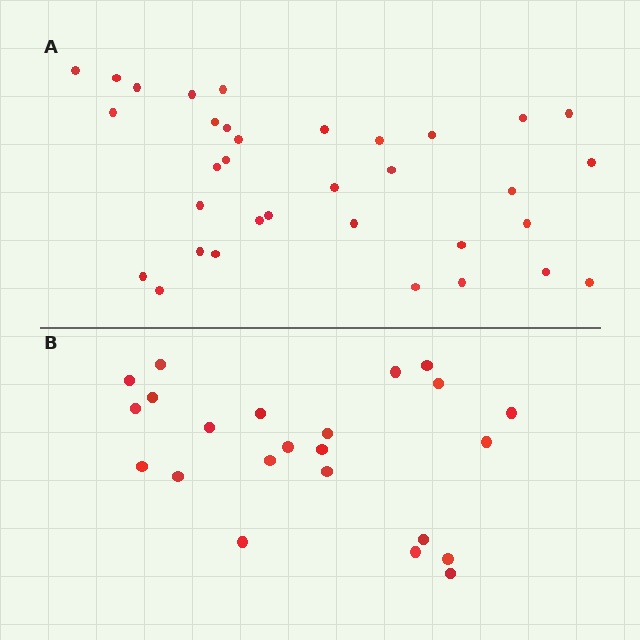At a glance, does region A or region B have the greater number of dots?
Region A (the top region) has more dots.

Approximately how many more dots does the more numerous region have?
Region A has roughly 12 or so more dots than region B.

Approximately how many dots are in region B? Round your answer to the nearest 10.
About 20 dots. (The exact count is 23, which rounds to 20.)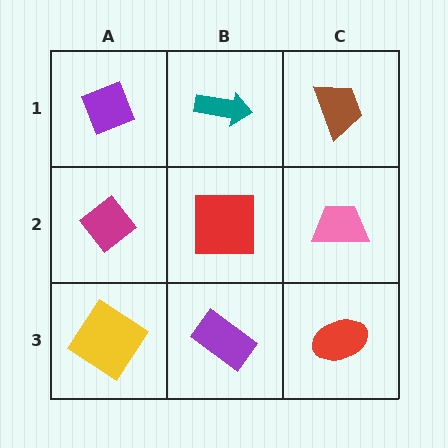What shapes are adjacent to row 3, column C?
A pink trapezoid (row 2, column C), a purple rectangle (row 3, column B).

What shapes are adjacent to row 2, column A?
A purple diamond (row 1, column A), a yellow diamond (row 3, column A), a red square (row 2, column B).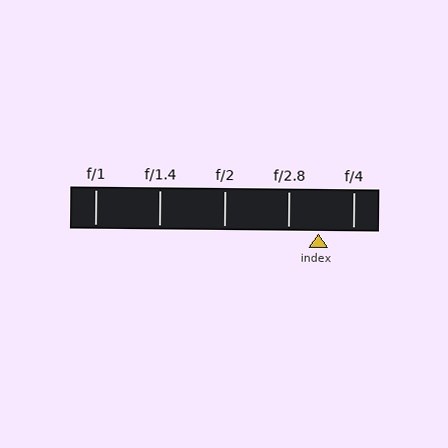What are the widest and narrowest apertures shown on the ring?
The widest aperture shown is f/1 and the narrowest is f/4.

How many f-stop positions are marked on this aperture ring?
There are 5 f-stop positions marked.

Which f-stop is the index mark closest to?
The index mark is closest to f/2.8.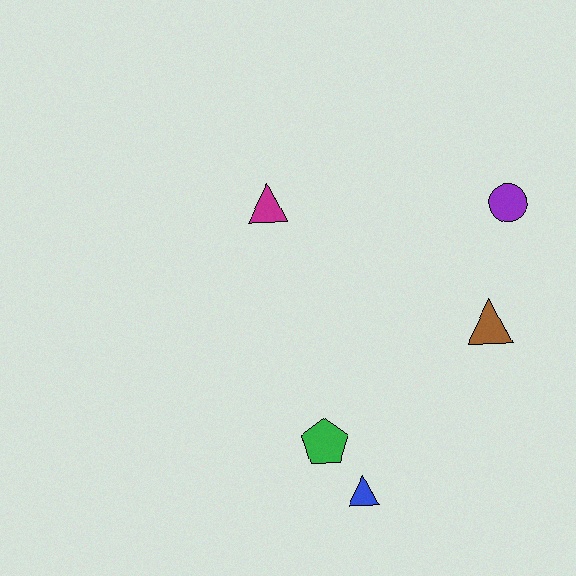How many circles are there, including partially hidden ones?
There is 1 circle.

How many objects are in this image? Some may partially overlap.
There are 5 objects.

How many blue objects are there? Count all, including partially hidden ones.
There is 1 blue object.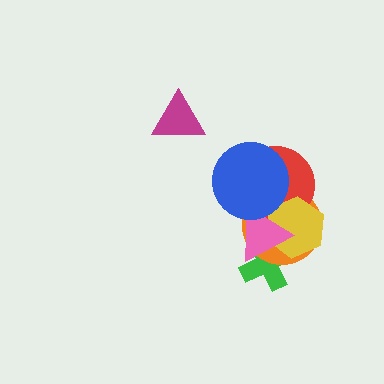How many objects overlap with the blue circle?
3 objects overlap with the blue circle.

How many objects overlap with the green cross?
3 objects overlap with the green cross.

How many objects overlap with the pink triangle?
5 objects overlap with the pink triangle.